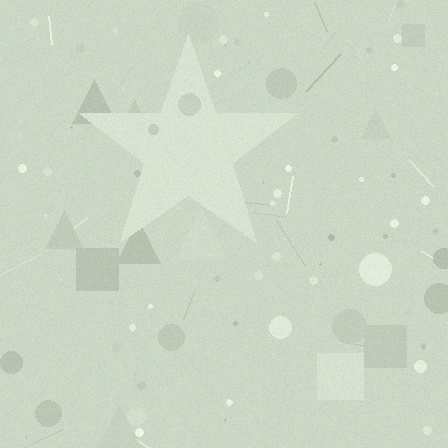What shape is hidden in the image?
A star is hidden in the image.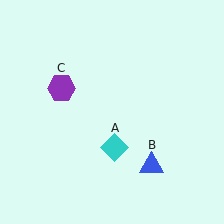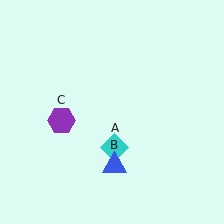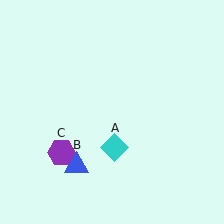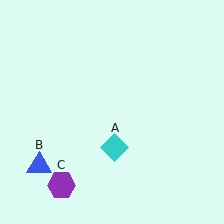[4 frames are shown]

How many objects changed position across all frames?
2 objects changed position: blue triangle (object B), purple hexagon (object C).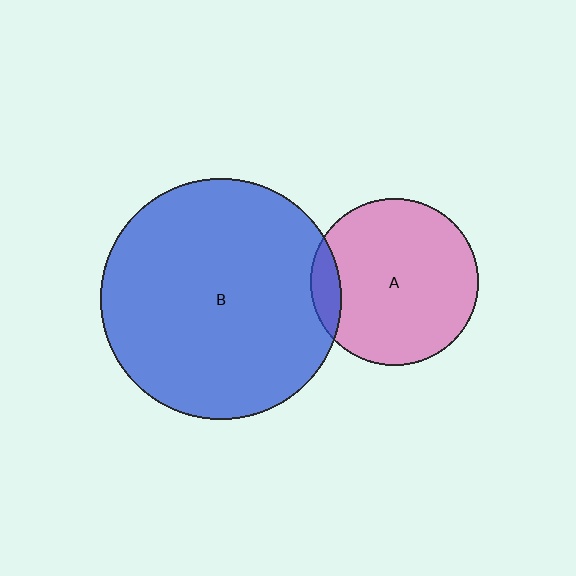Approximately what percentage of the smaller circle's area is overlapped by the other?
Approximately 10%.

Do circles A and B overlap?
Yes.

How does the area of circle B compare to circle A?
Approximately 2.1 times.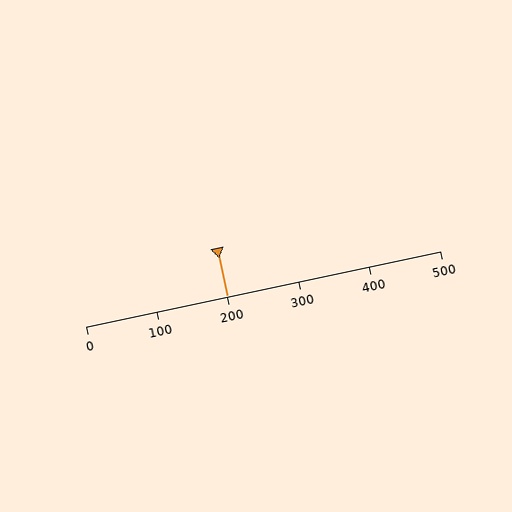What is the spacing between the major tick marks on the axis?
The major ticks are spaced 100 apart.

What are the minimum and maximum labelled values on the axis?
The axis runs from 0 to 500.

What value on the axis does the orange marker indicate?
The marker indicates approximately 200.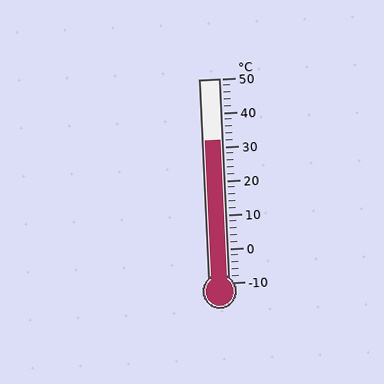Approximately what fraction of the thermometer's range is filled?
The thermometer is filled to approximately 70% of its range.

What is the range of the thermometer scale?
The thermometer scale ranges from -10°C to 50°C.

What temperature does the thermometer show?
The thermometer shows approximately 32°C.